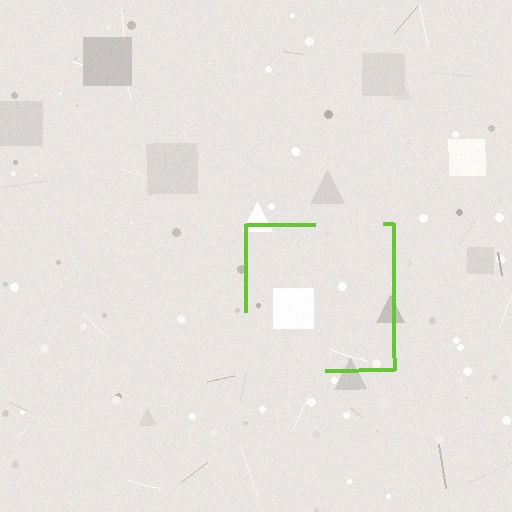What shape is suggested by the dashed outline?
The dashed outline suggests a square.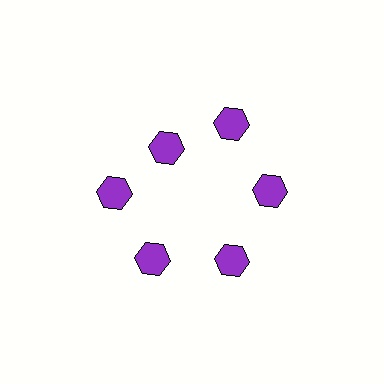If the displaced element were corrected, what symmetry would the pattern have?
It would have 6-fold rotational symmetry — the pattern would map onto itself every 60 degrees.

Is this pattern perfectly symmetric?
No. The 6 purple hexagons are arranged in a ring, but one element near the 11 o'clock position is pulled inward toward the center, breaking the 6-fold rotational symmetry.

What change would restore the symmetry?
The symmetry would be restored by moving it outward, back onto the ring so that all 6 hexagons sit at equal angles and equal distance from the center.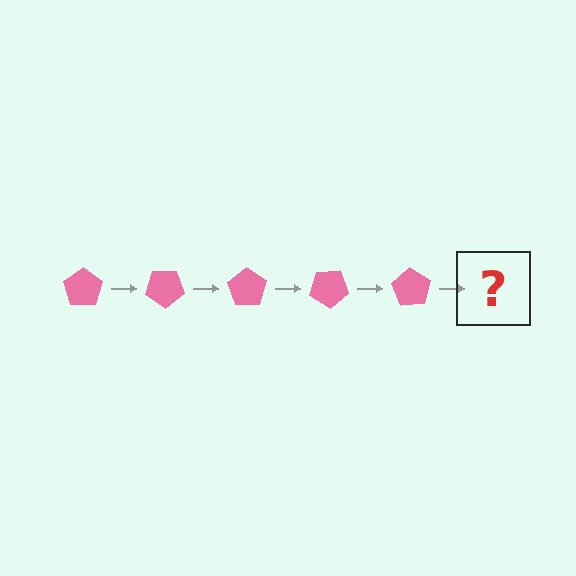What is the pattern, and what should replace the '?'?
The pattern is that the pentagon rotates 35 degrees each step. The '?' should be a pink pentagon rotated 175 degrees.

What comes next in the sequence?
The next element should be a pink pentagon rotated 175 degrees.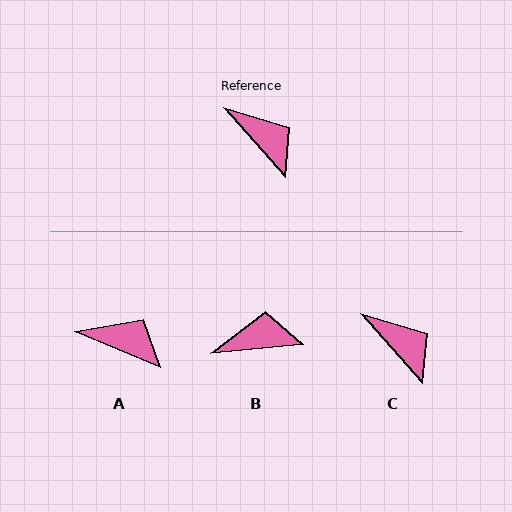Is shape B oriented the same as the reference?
No, it is off by about 54 degrees.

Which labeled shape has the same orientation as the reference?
C.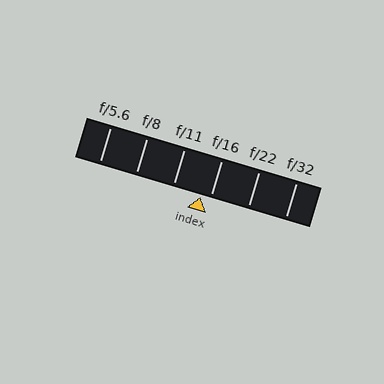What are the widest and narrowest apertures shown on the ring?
The widest aperture shown is f/5.6 and the narrowest is f/32.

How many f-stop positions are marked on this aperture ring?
There are 6 f-stop positions marked.